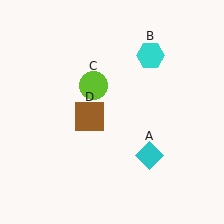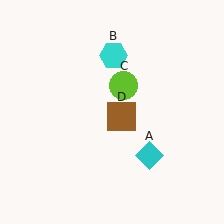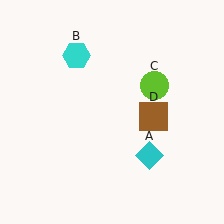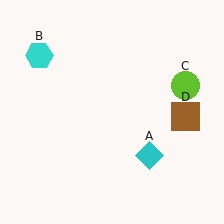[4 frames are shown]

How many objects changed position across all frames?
3 objects changed position: cyan hexagon (object B), lime circle (object C), brown square (object D).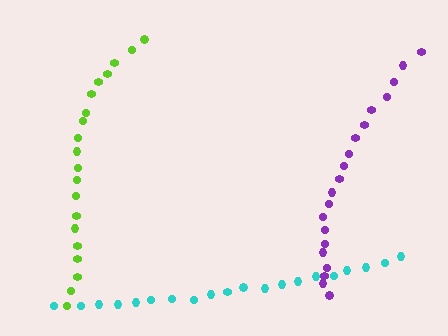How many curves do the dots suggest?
There are 3 distinct paths.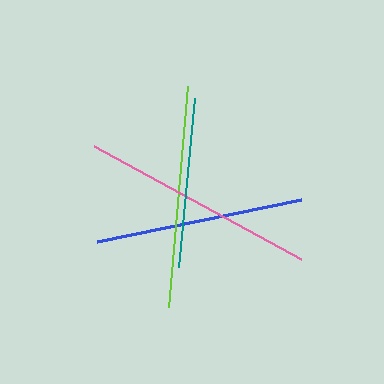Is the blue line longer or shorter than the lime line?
The lime line is longer than the blue line.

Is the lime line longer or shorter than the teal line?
The lime line is longer than the teal line.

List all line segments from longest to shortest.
From longest to shortest: pink, lime, blue, teal.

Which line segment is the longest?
The pink line is the longest at approximately 236 pixels.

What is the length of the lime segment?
The lime segment is approximately 222 pixels long.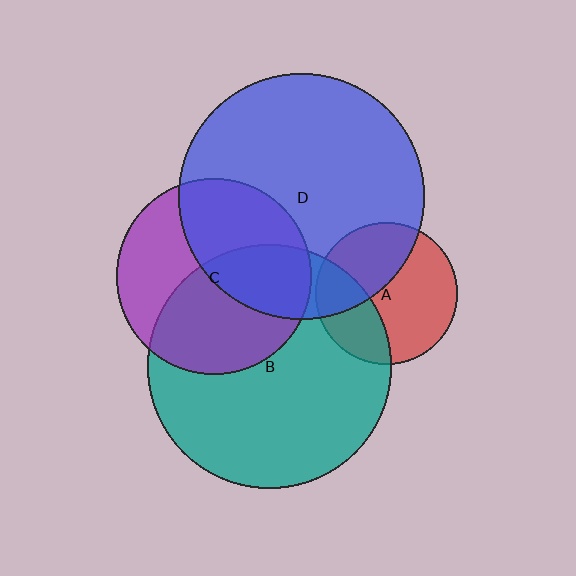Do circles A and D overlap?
Yes.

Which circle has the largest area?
Circle D (blue).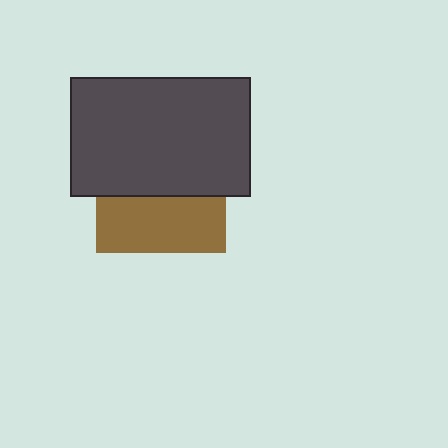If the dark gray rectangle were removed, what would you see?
You would see the complete brown square.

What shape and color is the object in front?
The object in front is a dark gray rectangle.